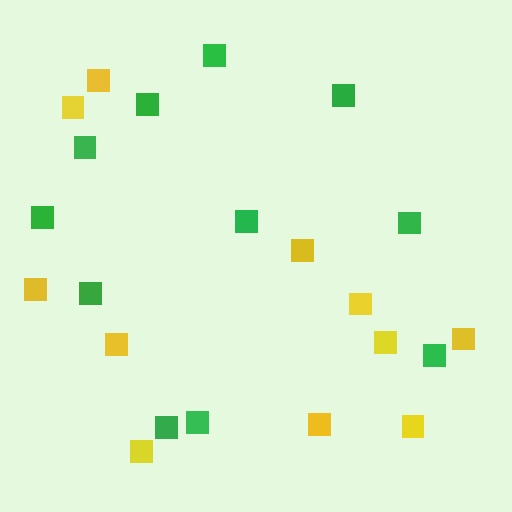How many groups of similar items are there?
There are 2 groups: one group of yellow squares (11) and one group of green squares (11).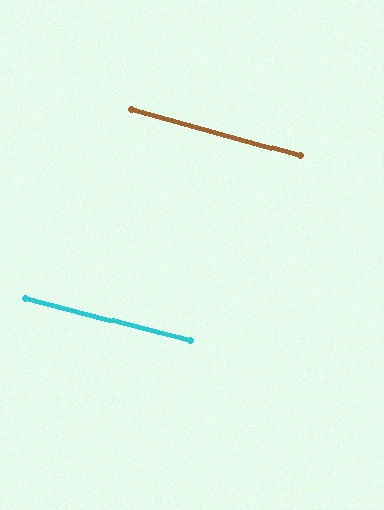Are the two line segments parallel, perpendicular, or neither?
Parallel — their directions differ by only 0.7°.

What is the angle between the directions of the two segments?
Approximately 1 degree.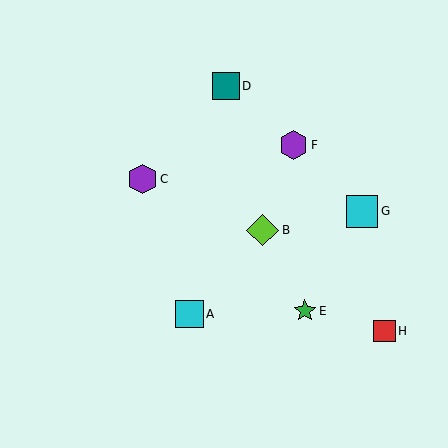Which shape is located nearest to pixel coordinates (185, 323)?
The cyan square (labeled A) at (189, 314) is nearest to that location.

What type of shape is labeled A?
Shape A is a cyan square.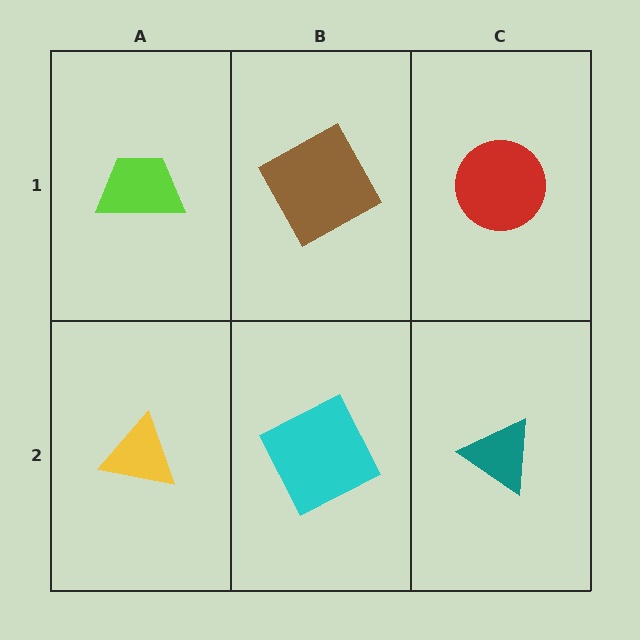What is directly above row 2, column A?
A lime trapezoid.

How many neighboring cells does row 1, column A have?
2.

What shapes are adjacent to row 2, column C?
A red circle (row 1, column C), a cyan square (row 2, column B).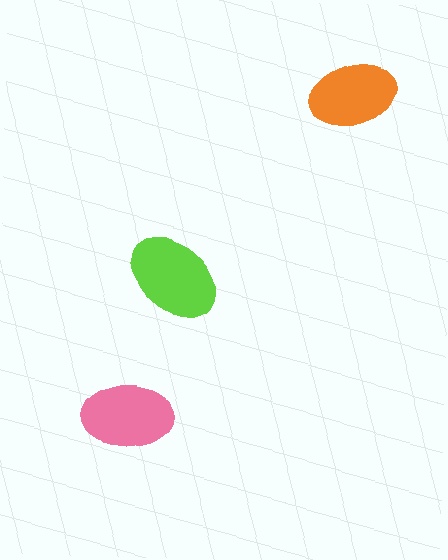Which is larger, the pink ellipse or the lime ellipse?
The lime one.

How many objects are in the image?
There are 3 objects in the image.